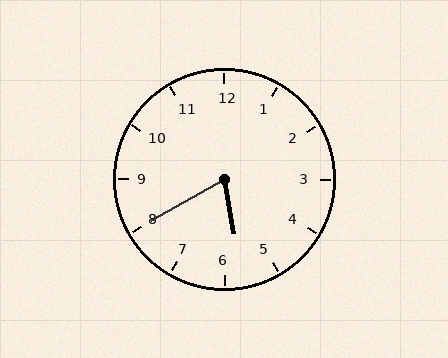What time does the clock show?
5:40.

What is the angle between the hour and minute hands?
Approximately 70 degrees.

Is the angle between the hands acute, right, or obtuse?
It is acute.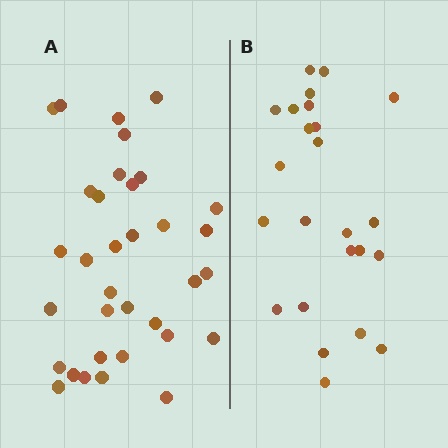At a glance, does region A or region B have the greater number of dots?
Region A (the left region) has more dots.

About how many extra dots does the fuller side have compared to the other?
Region A has roughly 10 or so more dots than region B.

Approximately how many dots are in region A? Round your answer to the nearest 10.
About 30 dots. (The exact count is 34, which rounds to 30.)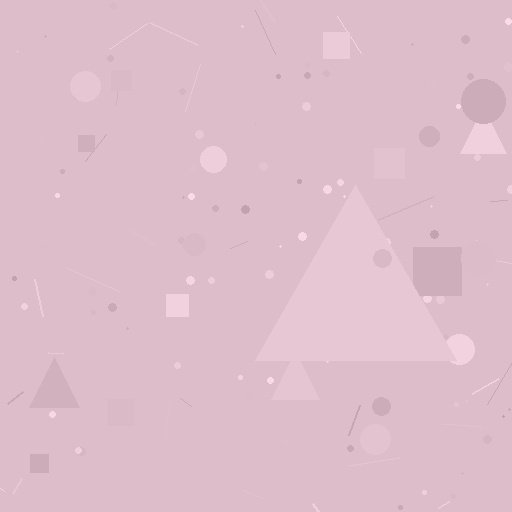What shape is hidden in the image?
A triangle is hidden in the image.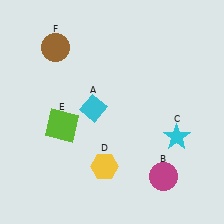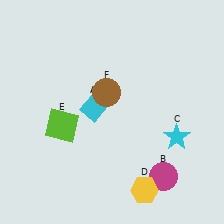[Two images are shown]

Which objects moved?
The objects that moved are: the yellow hexagon (D), the brown circle (F).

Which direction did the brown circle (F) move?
The brown circle (F) moved right.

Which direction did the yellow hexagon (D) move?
The yellow hexagon (D) moved right.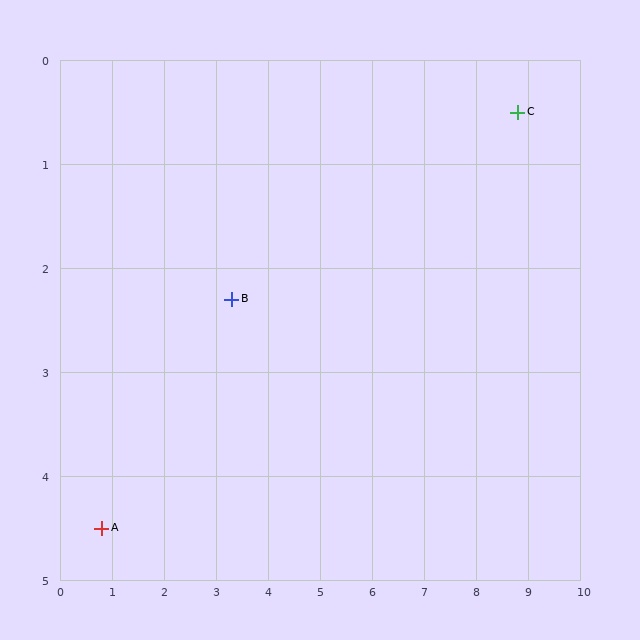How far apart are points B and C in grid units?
Points B and C are about 5.8 grid units apart.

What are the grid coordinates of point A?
Point A is at approximately (0.8, 4.5).